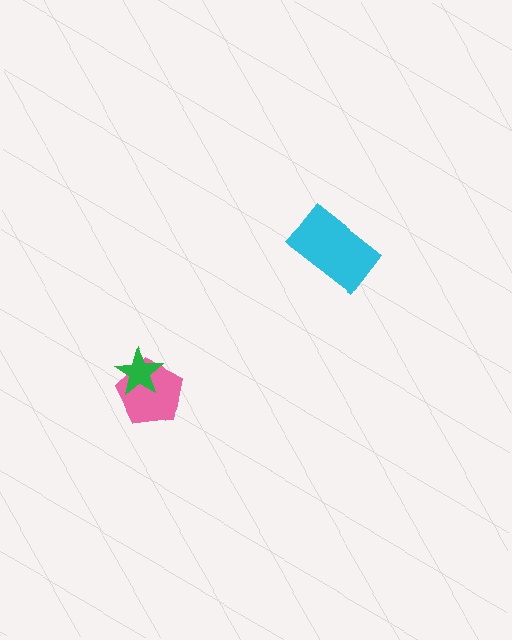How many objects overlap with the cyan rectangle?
0 objects overlap with the cyan rectangle.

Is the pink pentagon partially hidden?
Yes, it is partially covered by another shape.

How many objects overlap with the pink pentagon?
1 object overlaps with the pink pentagon.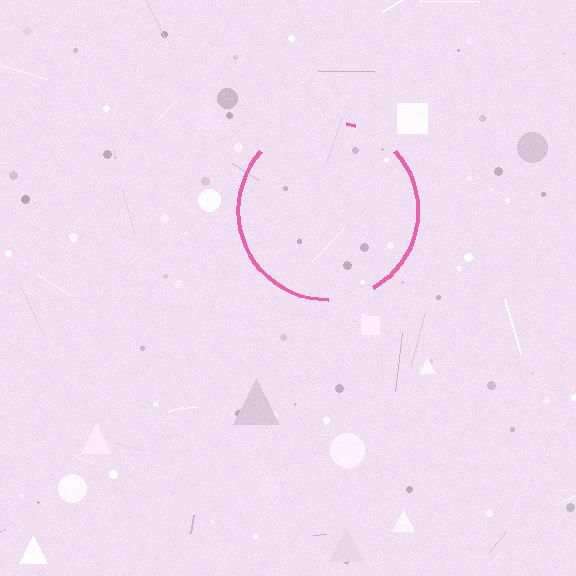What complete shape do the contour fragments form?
The contour fragments form a circle.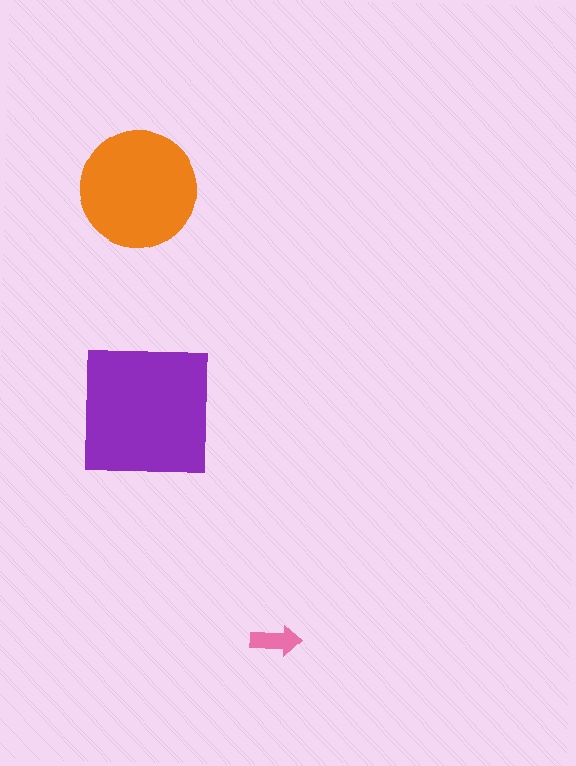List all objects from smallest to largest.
The pink arrow, the orange circle, the purple square.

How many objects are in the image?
There are 3 objects in the image.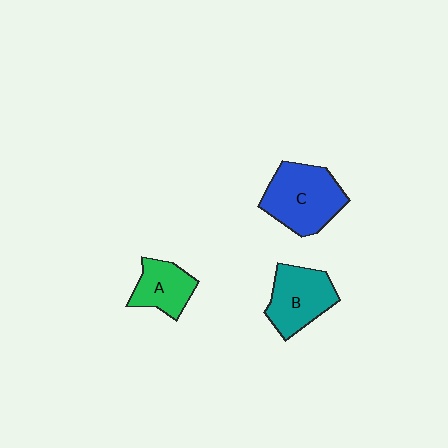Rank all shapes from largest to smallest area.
From largest to smallest: C (blue), B (teal), A (green).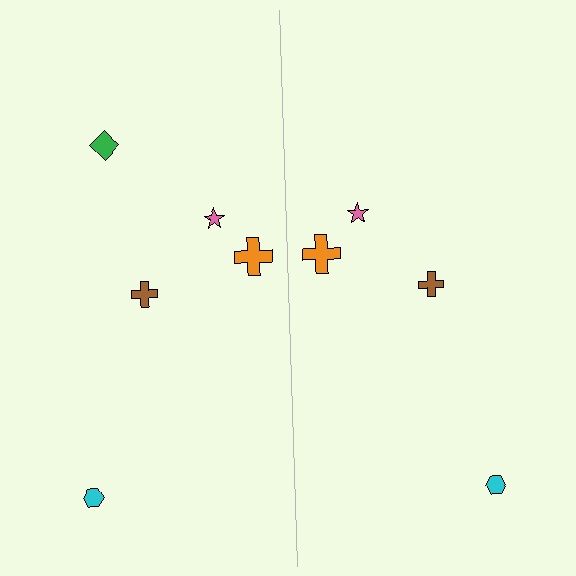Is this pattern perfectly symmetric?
No, the pattern is not perfectly symmetric. A green diamond is missing from the right side.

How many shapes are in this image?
There are 9 shapes in this image.